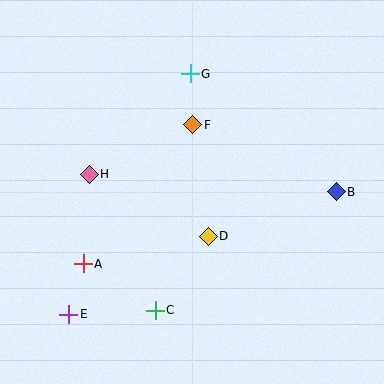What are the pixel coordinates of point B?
Point B is at (336, 192).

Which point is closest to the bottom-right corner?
Point B is closest to the bottom-right corner.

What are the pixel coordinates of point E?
Point E is at (69, 314).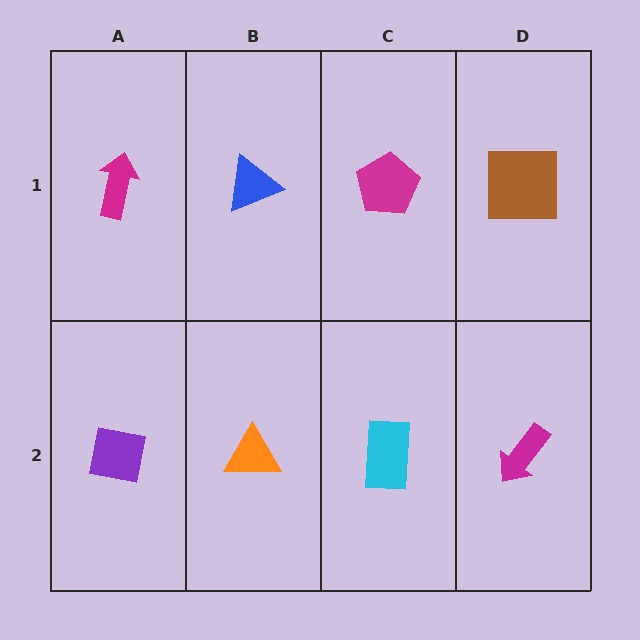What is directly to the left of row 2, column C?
An orange triangle.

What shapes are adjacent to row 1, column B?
An orange triangle (row 2, column B), a magenta arrow (row 1, column A), a magenta pentagon (row 1, column C).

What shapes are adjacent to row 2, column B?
A blue triangle (row 1, column B), a purple square (row 2, column A), a cyan rectangle (row 2, column C).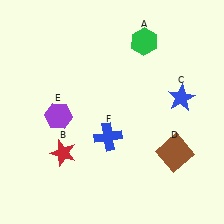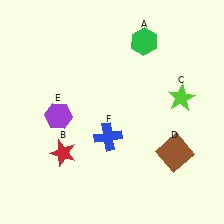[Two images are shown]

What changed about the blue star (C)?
In Image 1, C is blue. In Image 2, it changed to lime.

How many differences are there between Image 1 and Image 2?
There is 1 difference between the two images.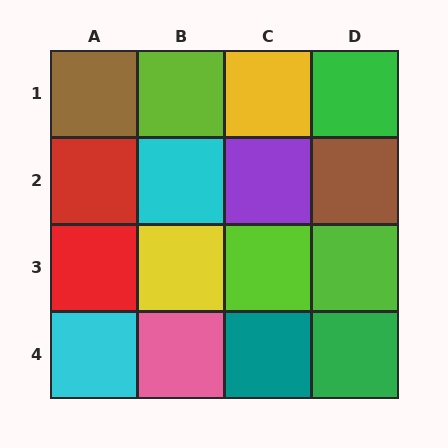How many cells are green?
2 cells are green.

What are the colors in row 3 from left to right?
Red, yellow, lime, lime.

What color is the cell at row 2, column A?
Red.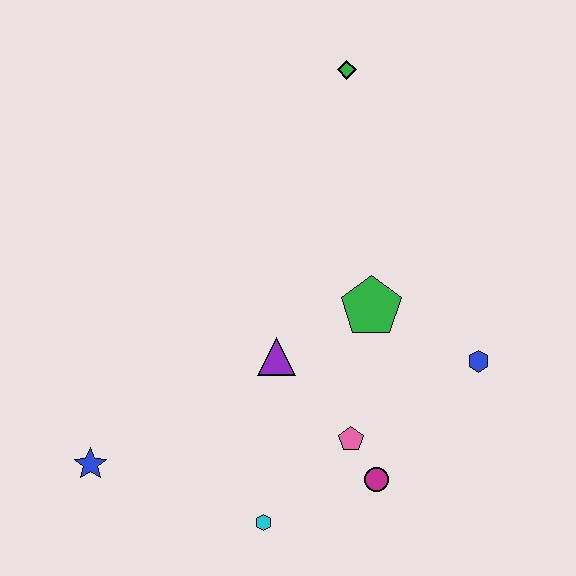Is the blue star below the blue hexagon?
Yes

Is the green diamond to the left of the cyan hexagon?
No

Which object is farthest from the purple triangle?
The green diamond is farthest from the purple triangle.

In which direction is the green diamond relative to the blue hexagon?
The green diamond is above the blue hexagon.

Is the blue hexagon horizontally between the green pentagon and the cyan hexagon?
No